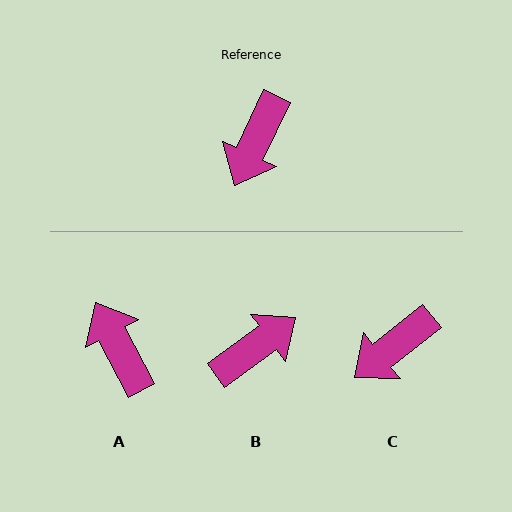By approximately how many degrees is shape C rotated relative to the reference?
Approximately 26 degrees clockwise.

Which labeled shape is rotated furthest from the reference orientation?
B, about 152 degrees away.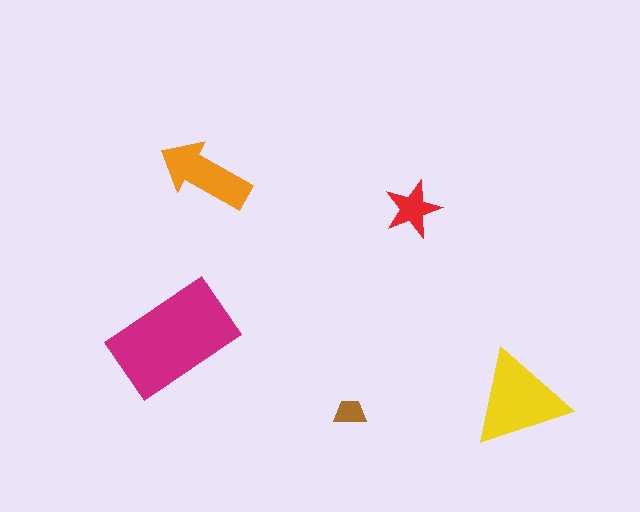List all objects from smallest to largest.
The brown trapezoid, the red star, the orange arrow, the yellow triangle, the magenta rectangle.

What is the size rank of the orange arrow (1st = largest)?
3rd.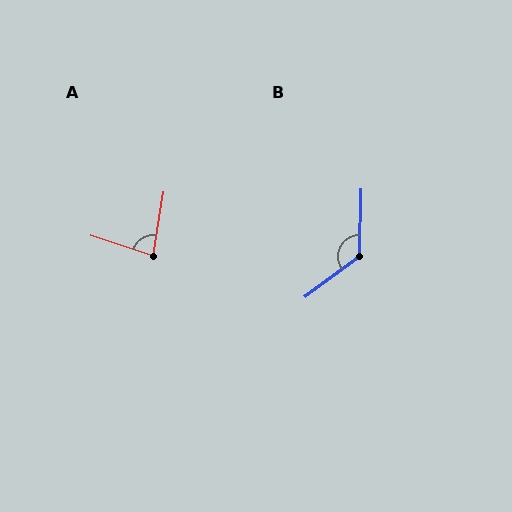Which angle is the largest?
B, at approximately 128 degrees.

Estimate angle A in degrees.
Approximately 81 degrees.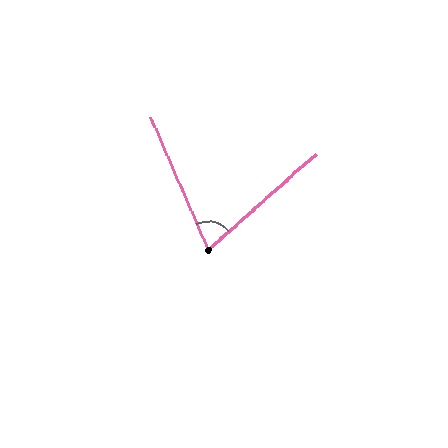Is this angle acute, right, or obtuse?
It is acute.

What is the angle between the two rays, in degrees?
Approximately 72 degrees.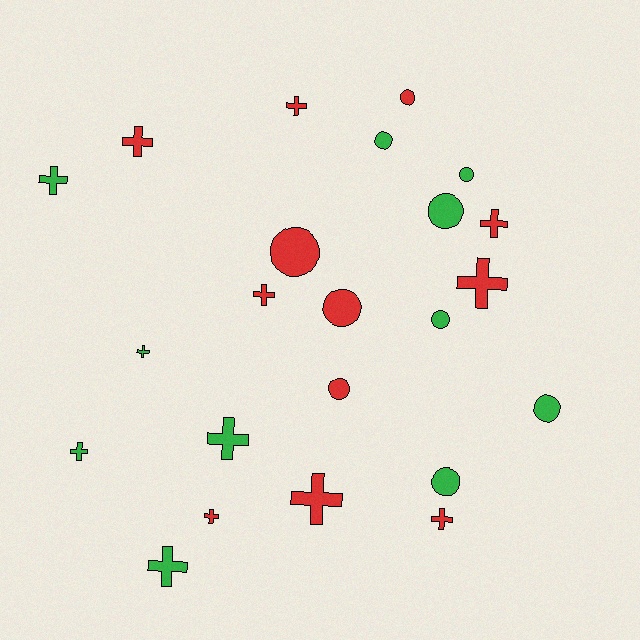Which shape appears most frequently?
Cross, with 13 objects.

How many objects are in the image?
There are 23 objects.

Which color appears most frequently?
Red, with 12 objects.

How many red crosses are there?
There are 8 red crosses.